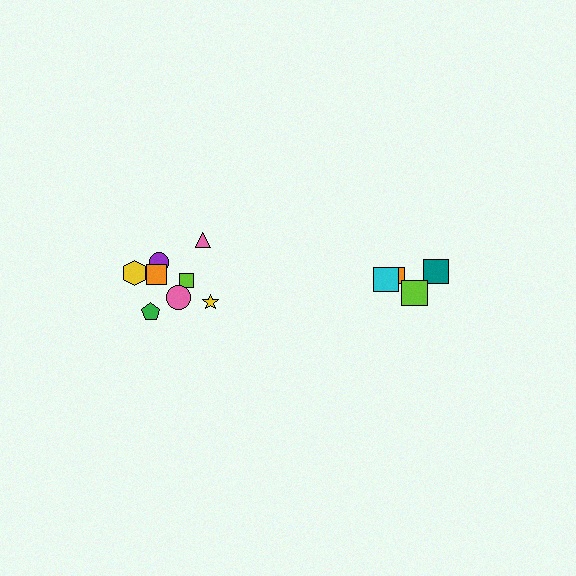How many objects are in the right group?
There are 4 objects.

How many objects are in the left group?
There are 8 objects.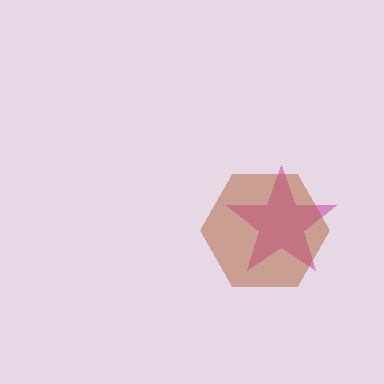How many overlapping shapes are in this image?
There are 2 overlapping shapes in the image.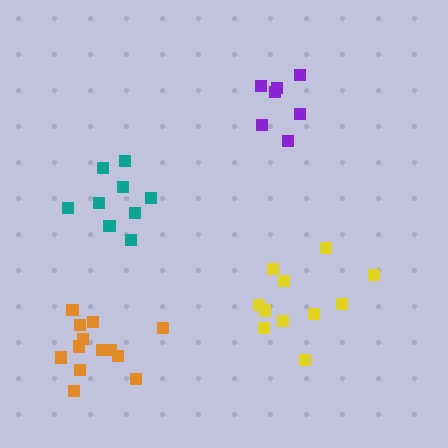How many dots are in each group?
Group 1: 7 dots, Group 2: 9 dots, Group 3: 11 dots, Group 4: 13 dots (40 total).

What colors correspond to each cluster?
The clusters are colored: purple, teal, yellow, orange.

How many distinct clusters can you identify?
There are 4 distinct clusters.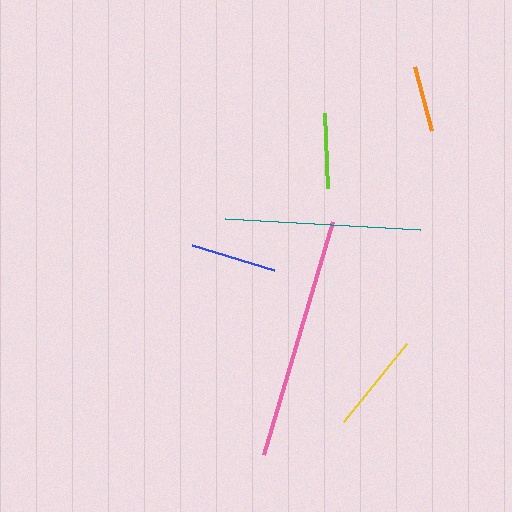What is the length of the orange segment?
The orange segment is approximately 66 pixels long.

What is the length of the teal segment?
The teal segment is approximately 196 pixels long.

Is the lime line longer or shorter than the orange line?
The lime line is longer than the orange line.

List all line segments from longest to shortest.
From longest to shortest: pink, teal, yellow, blue, lime, orange.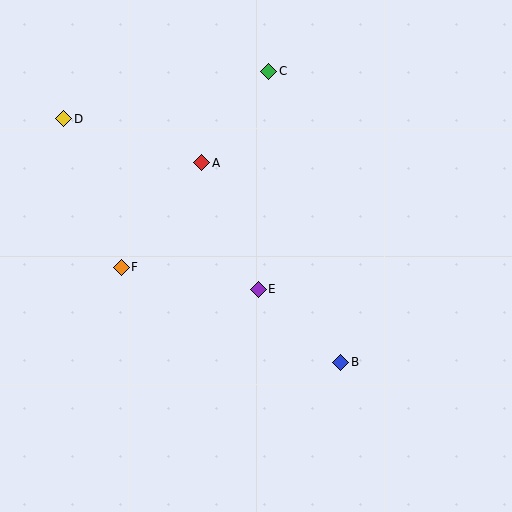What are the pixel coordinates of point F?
Point F is at (121, 267).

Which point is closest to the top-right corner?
Point C is closest to the top-right corner.